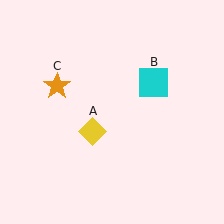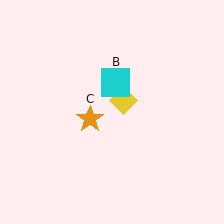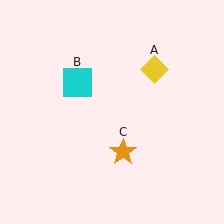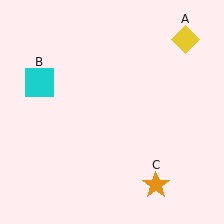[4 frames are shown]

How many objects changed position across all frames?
3 objects changed position: yellow diamond (object A), cyan square (object B), orange star (object C).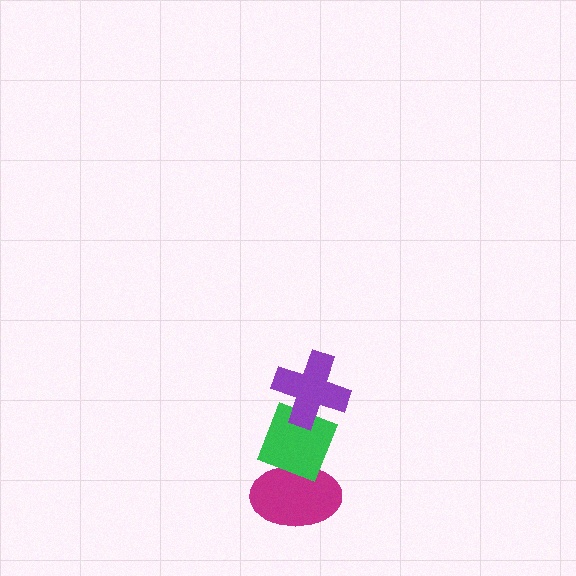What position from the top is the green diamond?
The green diamond is 2nd from the top.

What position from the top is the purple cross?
The purple cross is 1st from the top.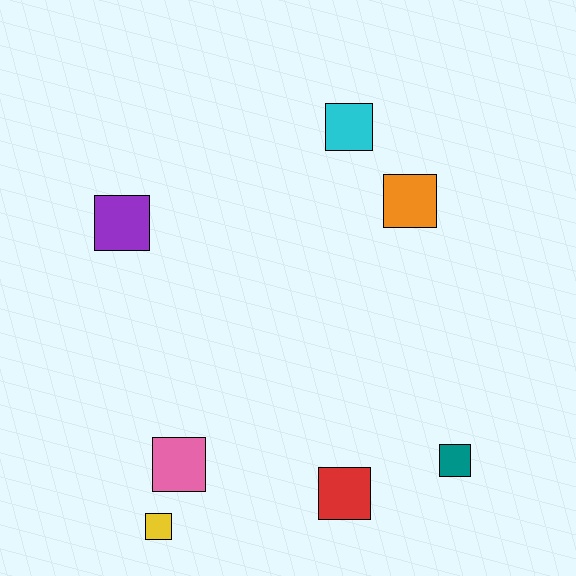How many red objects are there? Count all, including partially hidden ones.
There is 1 red object.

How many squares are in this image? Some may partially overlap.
There are 7 squares.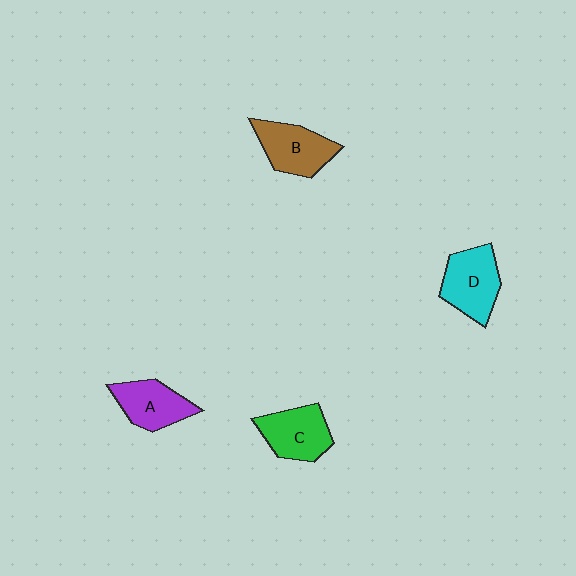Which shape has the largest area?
Shape D (cyan).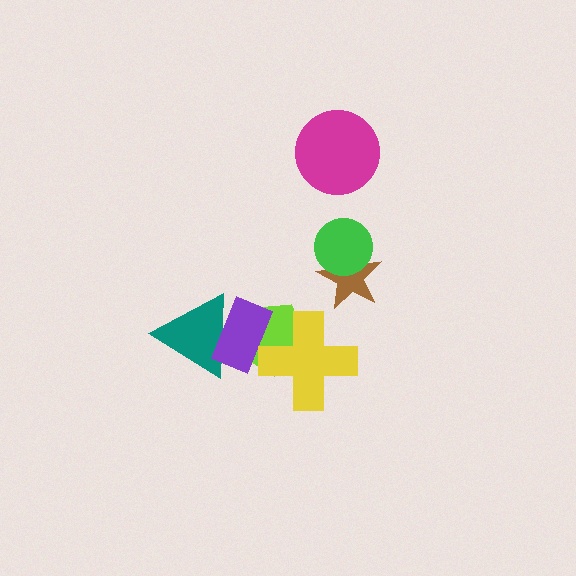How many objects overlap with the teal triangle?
2 objects overlap with the teal triangle.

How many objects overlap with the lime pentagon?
3 objects overlap with the lime pentagon.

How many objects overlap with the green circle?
1 object overlaps with the green circle.